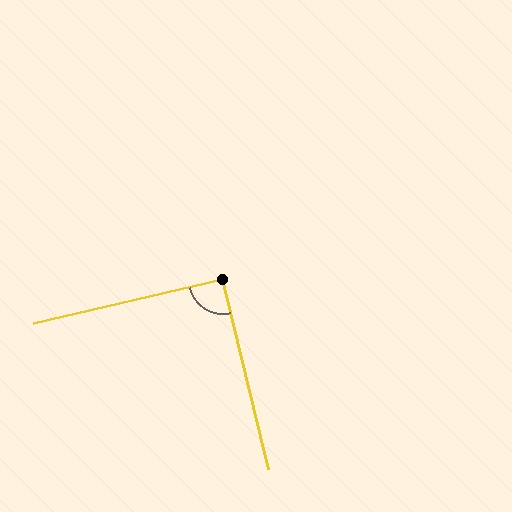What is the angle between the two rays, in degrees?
Approximately 90 degrees.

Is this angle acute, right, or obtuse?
It is approximately a right angle.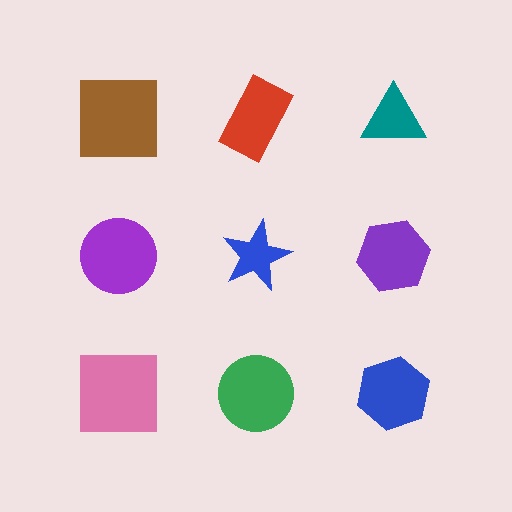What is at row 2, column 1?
A purple circle.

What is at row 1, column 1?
A brown square.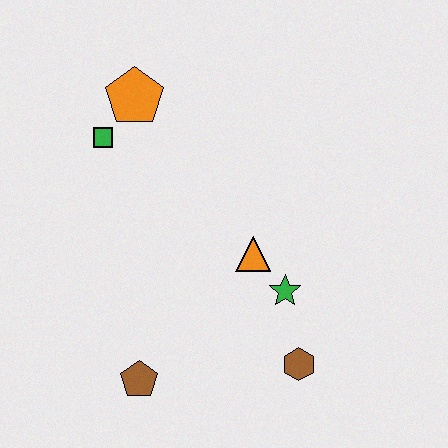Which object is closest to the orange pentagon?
The green square is closest to the orange pentagon.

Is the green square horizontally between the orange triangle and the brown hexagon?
No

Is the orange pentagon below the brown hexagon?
No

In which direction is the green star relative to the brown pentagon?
The green star is to the right of the brown pentagon.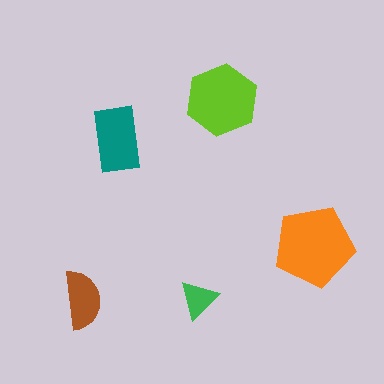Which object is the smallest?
The green triangle.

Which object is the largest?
The orange pentagon.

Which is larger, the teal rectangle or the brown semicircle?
The teal rectangle.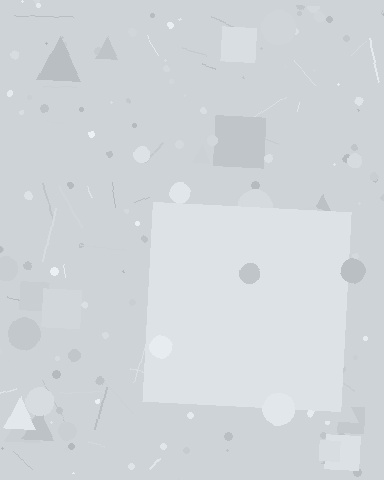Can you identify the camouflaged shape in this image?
The camouflaged shape is a square.